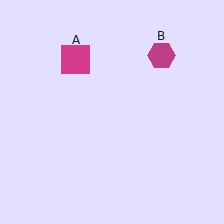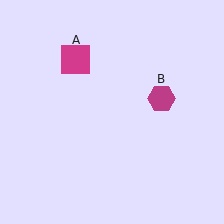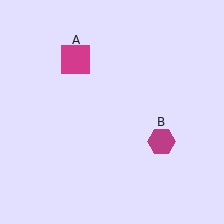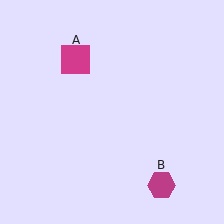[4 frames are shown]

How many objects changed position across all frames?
1 object changed position: magenta hexagon (object B).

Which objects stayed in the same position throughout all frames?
Magenta square (object A) remained stationary.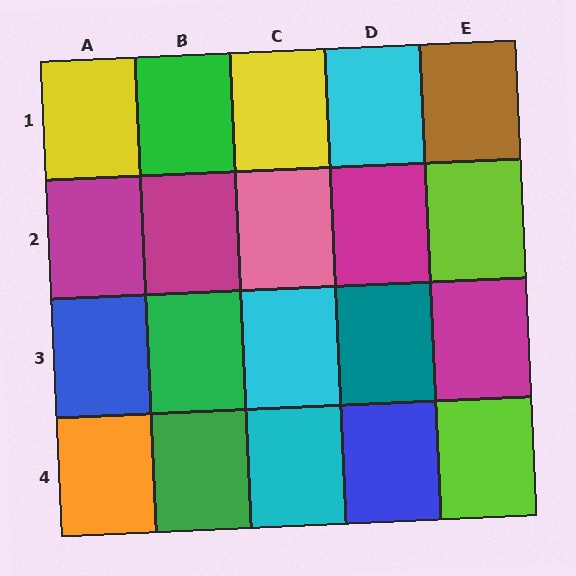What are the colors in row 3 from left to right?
Blue, green, cyan, teal, magenta.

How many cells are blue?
2 cells are blue.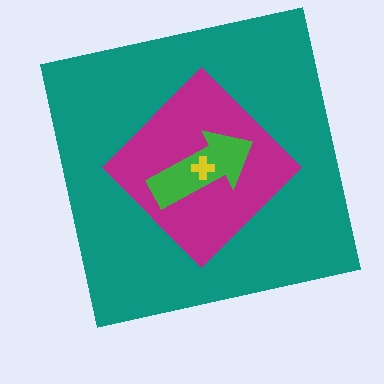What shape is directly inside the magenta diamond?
The green arrow.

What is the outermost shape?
The teal square.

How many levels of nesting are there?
4.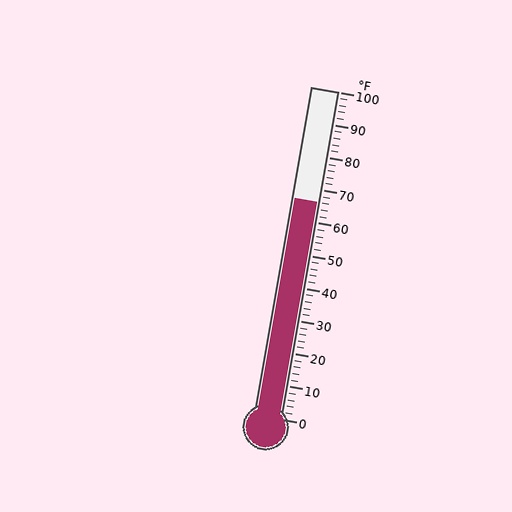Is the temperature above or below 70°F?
The temperature is below 70°F.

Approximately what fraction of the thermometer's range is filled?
The thermometer is filled to approximately 65% of its range.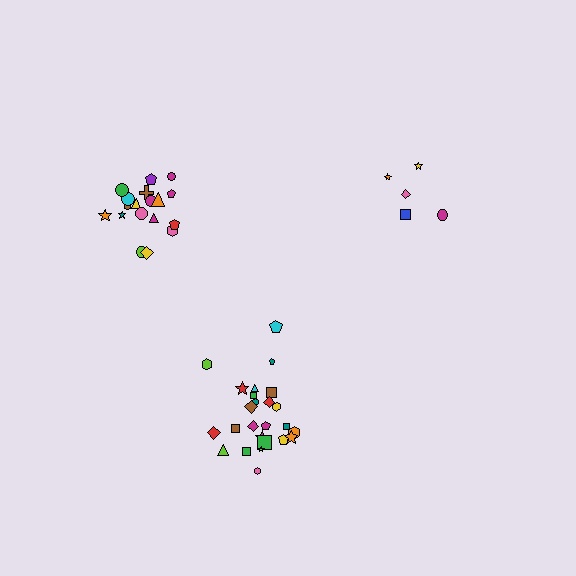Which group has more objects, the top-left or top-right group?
The top-left group.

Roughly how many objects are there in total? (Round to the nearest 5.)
Roughly 50 objects in total.